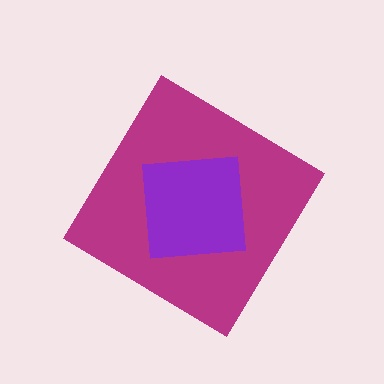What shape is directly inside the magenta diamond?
The purple square.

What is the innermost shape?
The purple square.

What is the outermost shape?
The magenta diamond.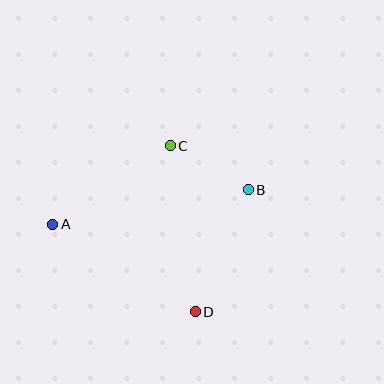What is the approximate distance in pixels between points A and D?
The distance between A and D is approximately 168 pixels.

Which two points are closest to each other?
Points B and C are closest to each other.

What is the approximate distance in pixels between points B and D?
The distance between B and D is approximately 133 pixels.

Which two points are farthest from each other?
Points A and B are farthest from each other.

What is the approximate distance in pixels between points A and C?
The distance between A and C is approximately 142 pixels.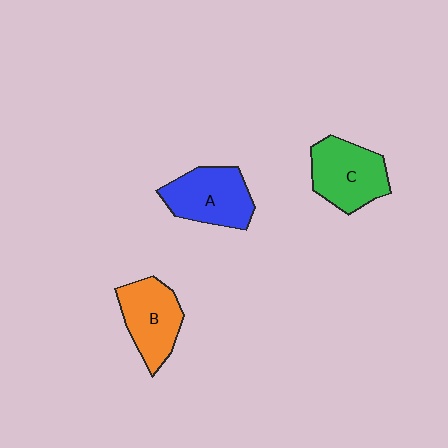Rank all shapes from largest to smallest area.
From largest to smallest: C (green), A (blue), B (orange).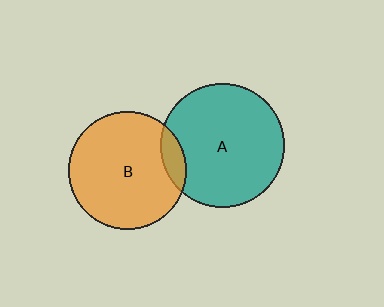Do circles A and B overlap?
Yes.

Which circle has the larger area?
Circle A (teal).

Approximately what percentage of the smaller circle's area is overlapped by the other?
Approximately 10%.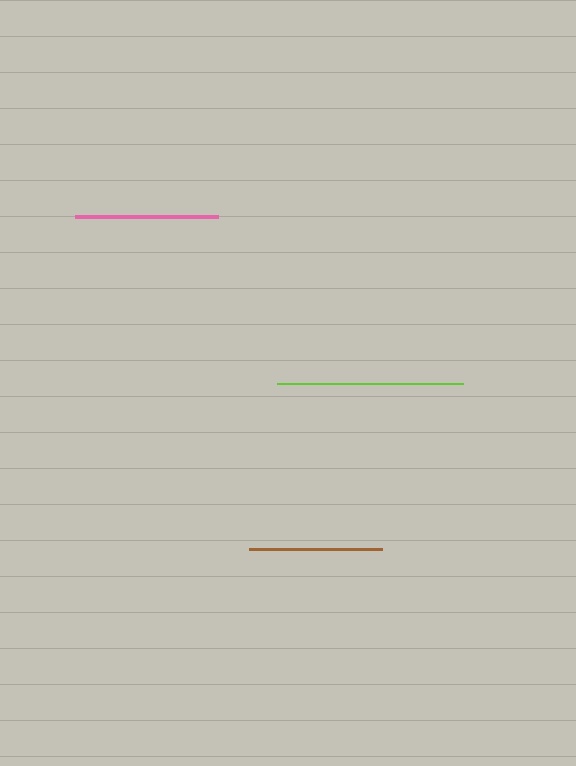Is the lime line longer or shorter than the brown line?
The lime line is longer than the brown line.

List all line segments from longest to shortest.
From longest to shortest: lime, pink, brown.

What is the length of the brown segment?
The brown segment is approximately 133 pixels long.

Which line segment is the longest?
The lime line is the longest at approximately 185 pixels.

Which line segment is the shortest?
The brown line is the shortest at approximately 133 pixels.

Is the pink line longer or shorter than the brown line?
The pink line is longer than the brown line.